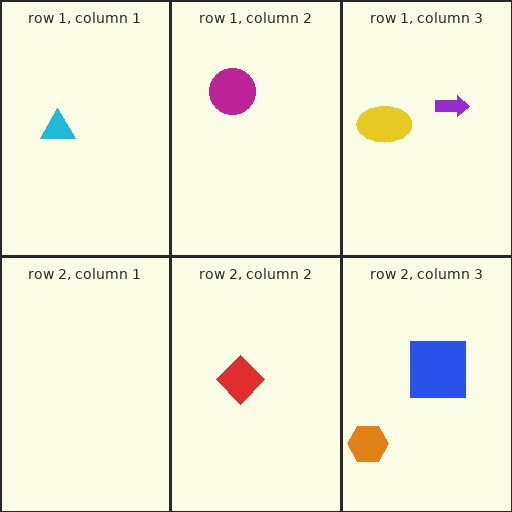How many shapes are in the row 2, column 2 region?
1.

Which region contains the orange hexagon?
The row 2, column 3 region.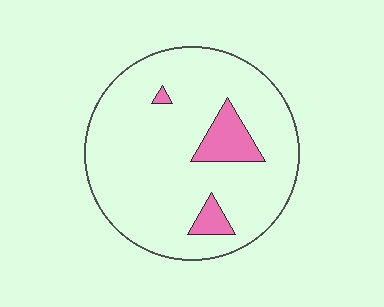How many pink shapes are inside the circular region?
3.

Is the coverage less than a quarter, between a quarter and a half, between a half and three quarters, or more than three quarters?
Less than a quarter.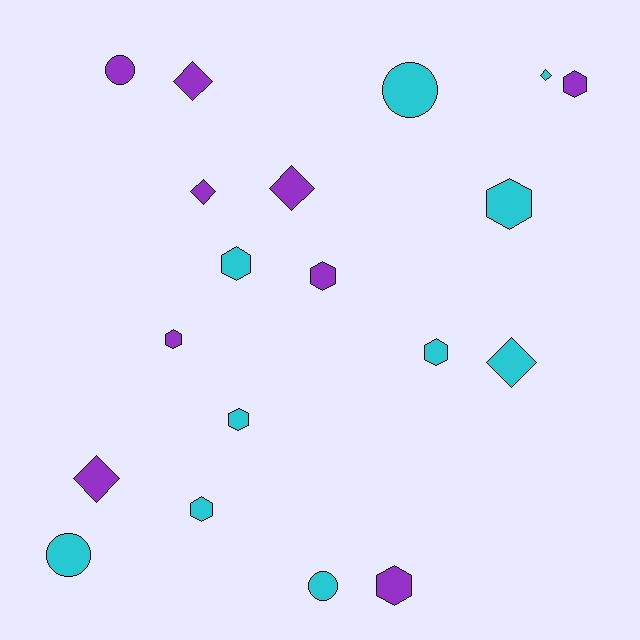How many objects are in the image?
There are 19 objects.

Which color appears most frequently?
Cyan, with 10 objects.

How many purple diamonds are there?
There are 4 purple diamonds.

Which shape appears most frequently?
Hexagon, with 9 objects.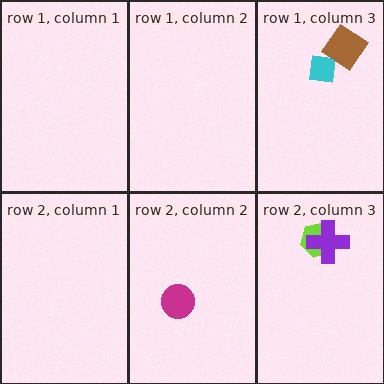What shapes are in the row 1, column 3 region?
The cyan square, the brown diamond.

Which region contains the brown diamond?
The row 1, column 3 region.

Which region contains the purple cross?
The row 2, column 3 region.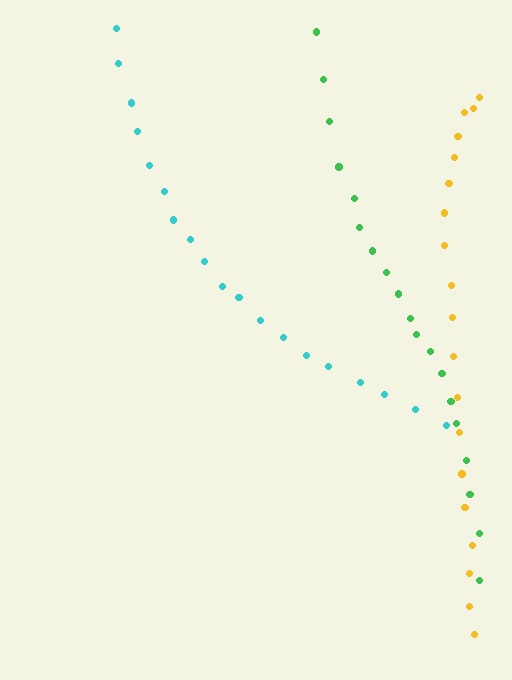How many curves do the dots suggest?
There are 3 distinct paths.